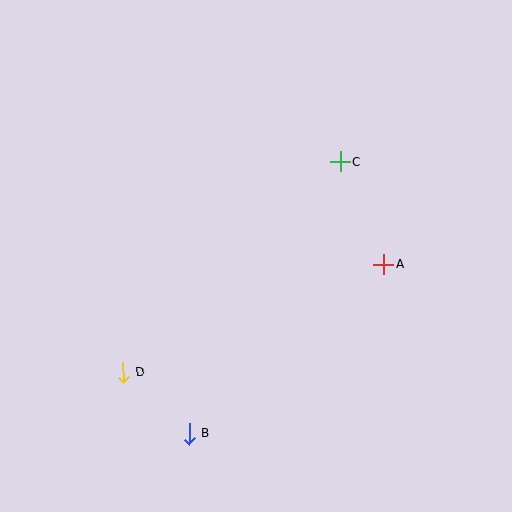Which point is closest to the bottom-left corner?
Point D is closest to the bottom-left corner.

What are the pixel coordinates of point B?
Point B is at (189, 434).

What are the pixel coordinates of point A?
Point A is at (384, 264).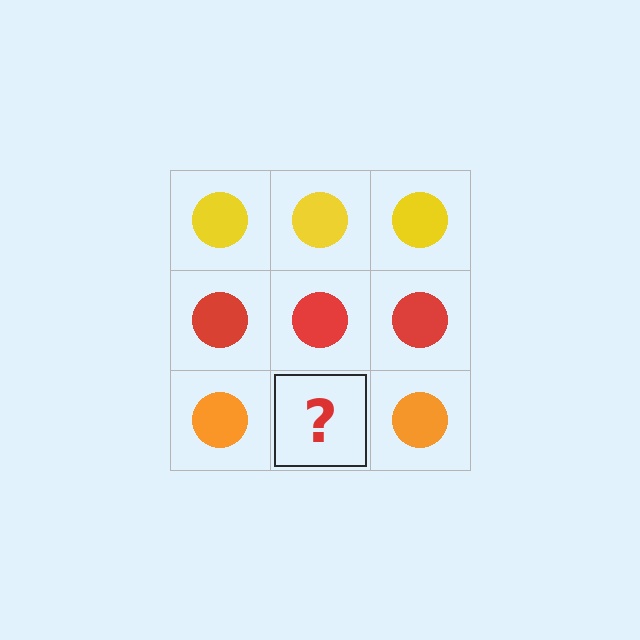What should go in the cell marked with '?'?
The missing cell should contain an orange circle.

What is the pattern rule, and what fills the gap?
The rule is that each row has a consistent color. The gap should be filled with an orange circle.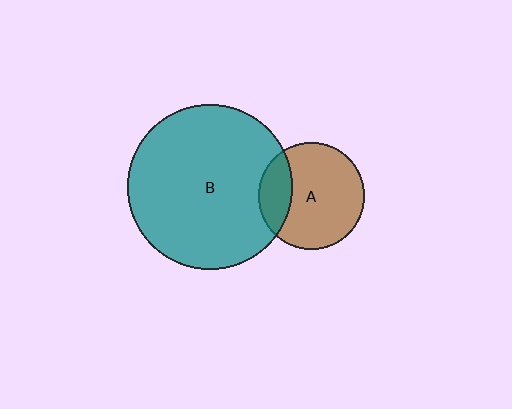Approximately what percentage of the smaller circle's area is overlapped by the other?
Approximately 20%.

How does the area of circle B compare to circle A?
Approximately 2.4 times.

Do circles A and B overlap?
Yes.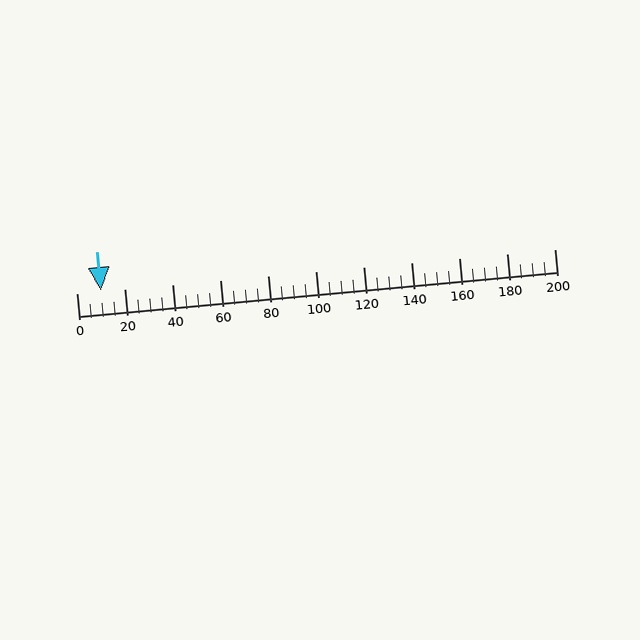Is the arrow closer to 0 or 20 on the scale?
The arrow is closer to 20.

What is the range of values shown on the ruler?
The ruler shows values from 0 to 200.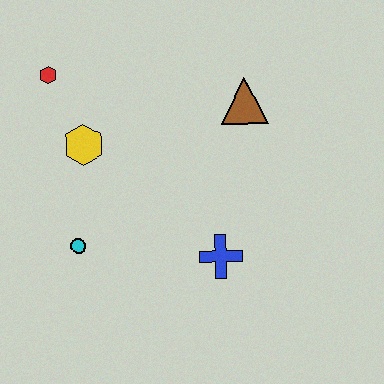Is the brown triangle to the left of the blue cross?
No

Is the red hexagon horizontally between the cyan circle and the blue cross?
No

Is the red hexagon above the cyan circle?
Yes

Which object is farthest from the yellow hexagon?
The blue cross is farthest from the yellow hexagon.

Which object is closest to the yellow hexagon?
The red hexagon is closest to the yellow hexagon.